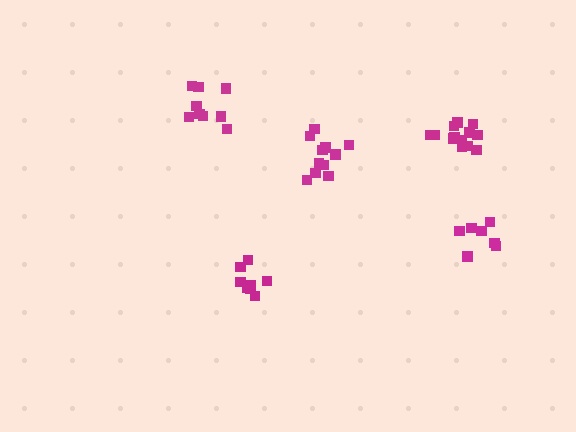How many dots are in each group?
Group 1: 13 dots, Group 2: 9 dots, Group 3: 11 dots, Group 4: 8 dots, Group 5: 7 dots (48 total).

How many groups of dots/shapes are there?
There are 5 groups.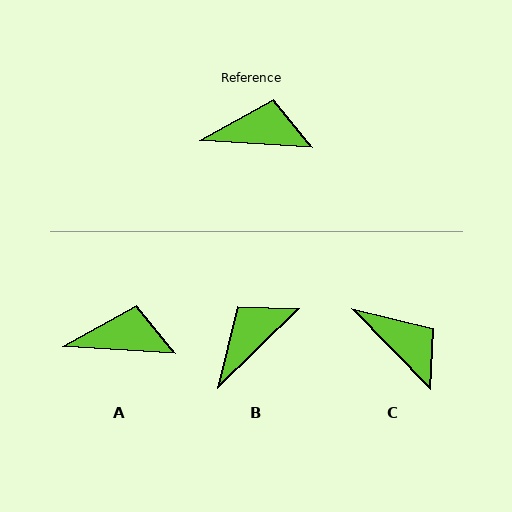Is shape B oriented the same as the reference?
No, it is off by about 48 degrees.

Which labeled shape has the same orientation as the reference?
A.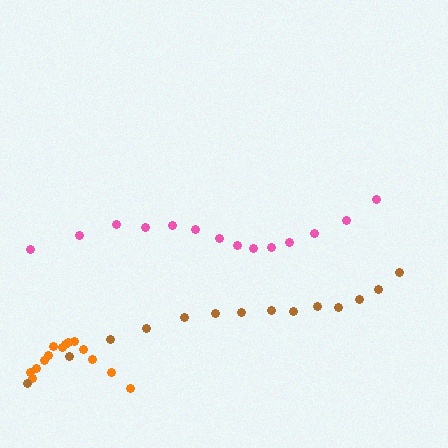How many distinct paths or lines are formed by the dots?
There are 3 distinct paths.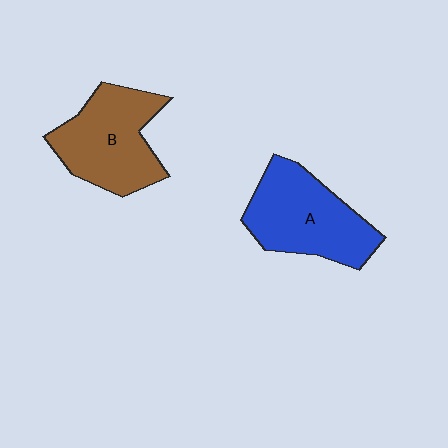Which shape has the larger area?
Shape A (blue).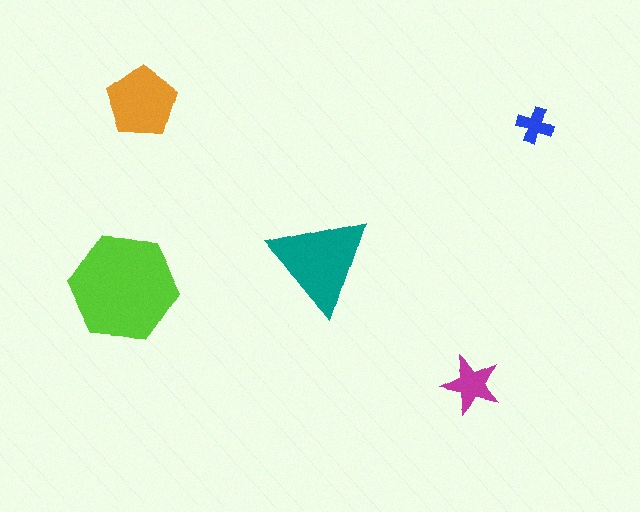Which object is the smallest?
The blue cross.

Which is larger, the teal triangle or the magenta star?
The teal triangle.